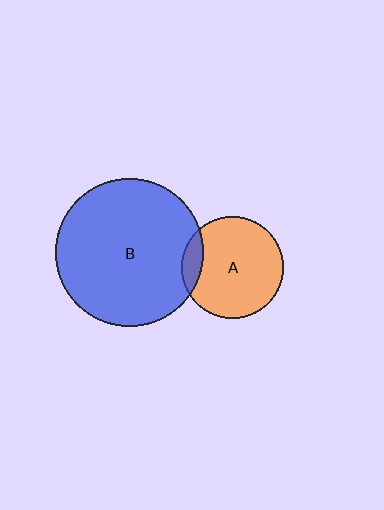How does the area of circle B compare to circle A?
Approximately 2.1 times.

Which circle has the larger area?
Circle B (blue).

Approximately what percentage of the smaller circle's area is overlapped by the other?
Approximately 10%.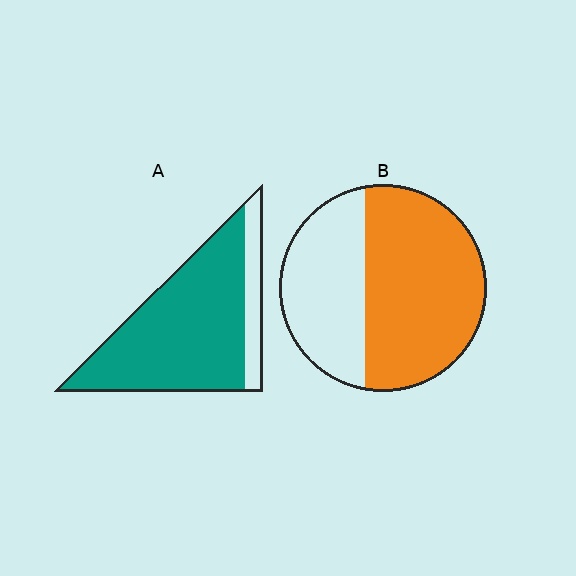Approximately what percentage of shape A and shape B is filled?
A is approximately 85% and B is approximately 60%.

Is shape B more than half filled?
Yes.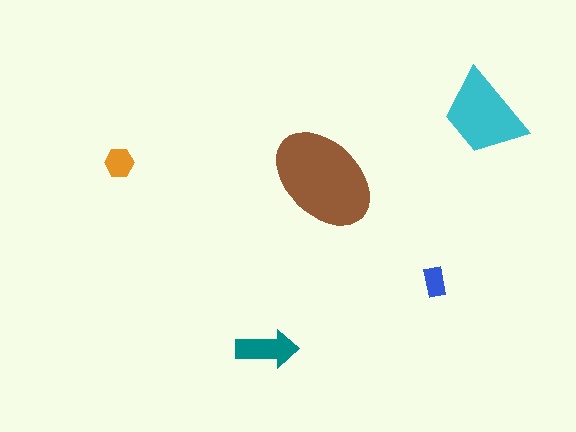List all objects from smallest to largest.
The blue rectangle, the orange hexagon, the teal arrow, the cyan trapezoid, the brown ellipse.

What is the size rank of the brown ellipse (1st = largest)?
1st.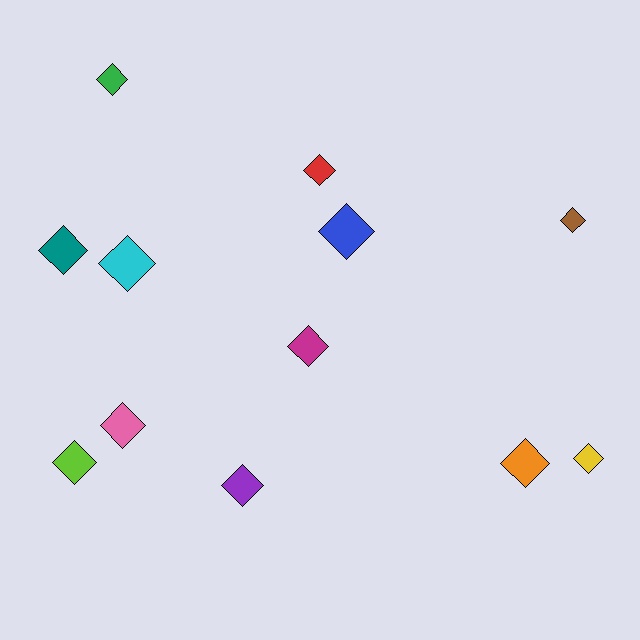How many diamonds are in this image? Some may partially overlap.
There are 12 diamonds.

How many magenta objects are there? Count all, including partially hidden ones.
There is 1 magenta object.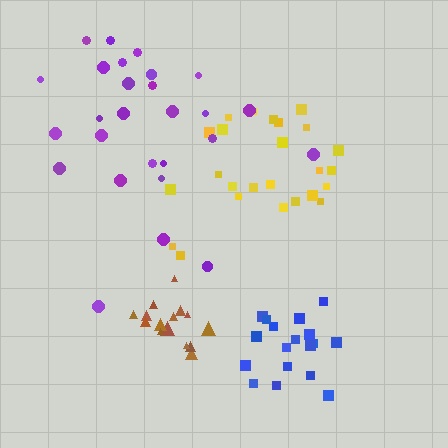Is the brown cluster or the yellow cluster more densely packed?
Brown.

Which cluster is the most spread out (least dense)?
Purple.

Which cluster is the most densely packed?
Brown.